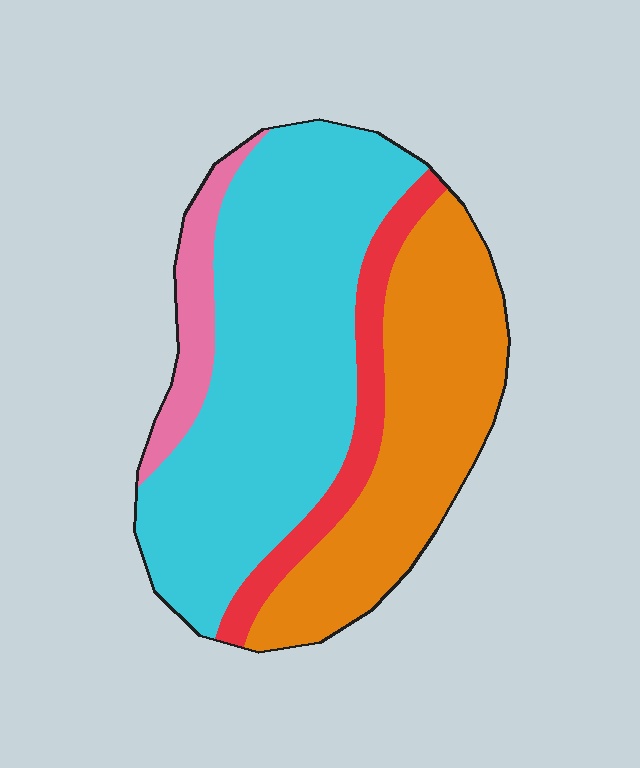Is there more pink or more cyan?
Cyan.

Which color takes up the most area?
Cyan, at roughly 50%.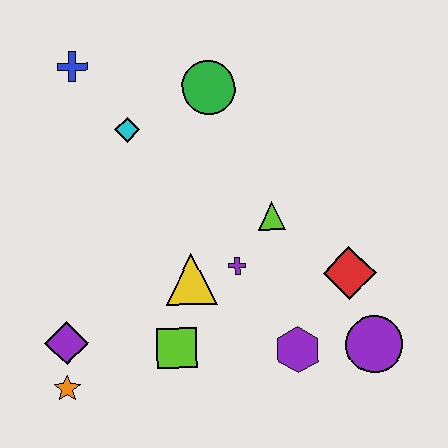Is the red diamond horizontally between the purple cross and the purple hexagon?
No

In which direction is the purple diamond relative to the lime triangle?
The purple diamond is to the left of the lime triangle.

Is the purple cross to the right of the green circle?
Yes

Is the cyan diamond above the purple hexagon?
Yes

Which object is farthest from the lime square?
The blue cross is farthest from the lime square.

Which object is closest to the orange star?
The purple diamond is closest to the orange star.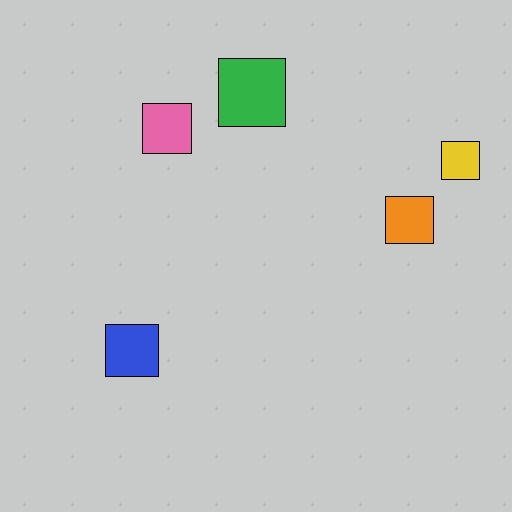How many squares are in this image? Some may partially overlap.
There are 5 squares.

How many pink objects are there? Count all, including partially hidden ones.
There is 1 pink object.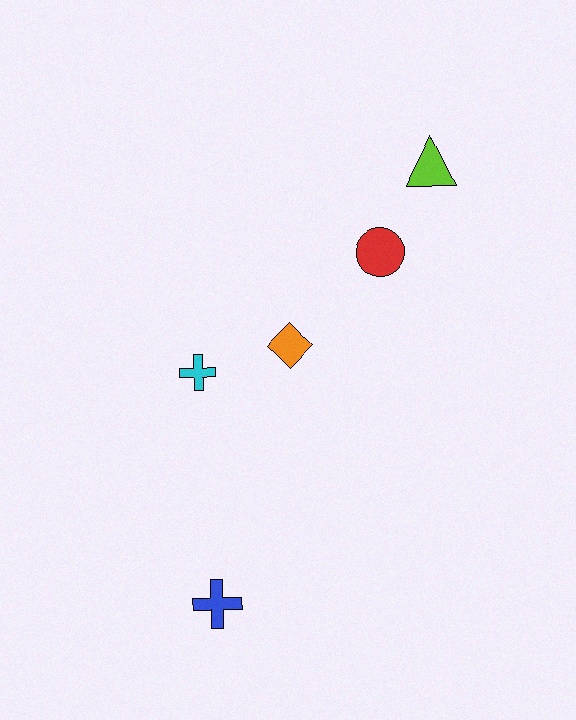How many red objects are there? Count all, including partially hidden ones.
There is 1 red object.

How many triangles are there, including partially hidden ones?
There is 1 triangle.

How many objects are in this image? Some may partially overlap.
There are 5 objects.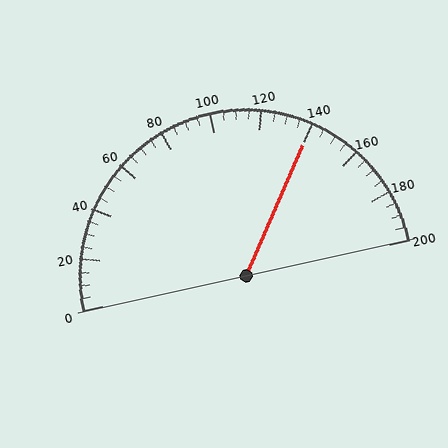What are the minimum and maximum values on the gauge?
The gauge ranges from 0 to 200.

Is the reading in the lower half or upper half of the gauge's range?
The reading is in the upper half of the range (0 to 200).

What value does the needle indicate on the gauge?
The needle indicates approximately 140.